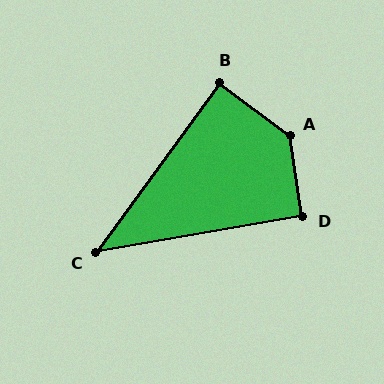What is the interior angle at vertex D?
Approximately 91 degrees (approximately right).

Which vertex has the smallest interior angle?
C, at approximately 44 degrees.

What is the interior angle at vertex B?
Approximately 89 degrees (approximately right).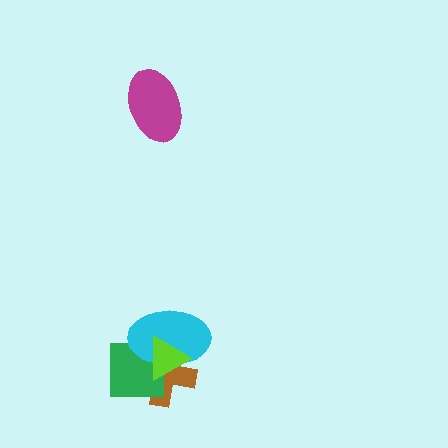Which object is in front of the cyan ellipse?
The lime triangle is in front of the cyan ellipse.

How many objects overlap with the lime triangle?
3 objects overlap with the lime triangle.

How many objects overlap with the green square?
3 objects overlap with the green square.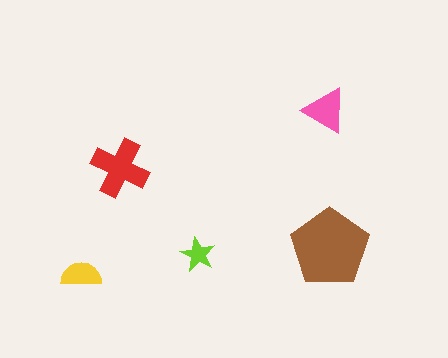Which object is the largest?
The brown pentagon.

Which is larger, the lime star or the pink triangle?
The pink triangle.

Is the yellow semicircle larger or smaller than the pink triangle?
Smaller.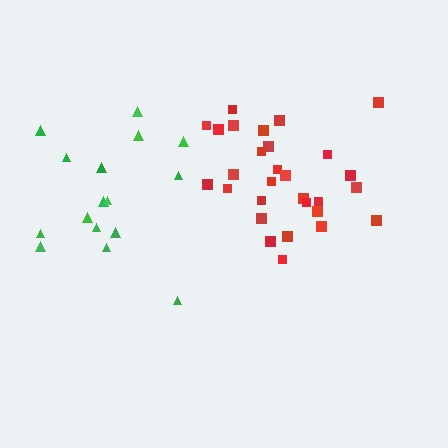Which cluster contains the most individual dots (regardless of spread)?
Red (29).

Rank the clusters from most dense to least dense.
red, green.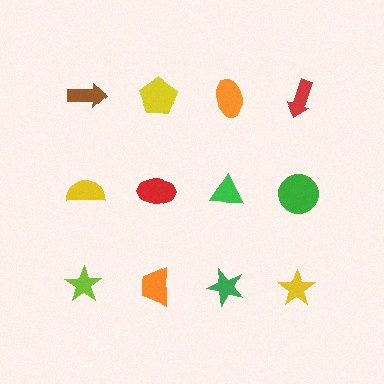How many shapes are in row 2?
4 shapes.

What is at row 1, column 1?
A brown arrow.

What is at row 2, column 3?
A green triangle.